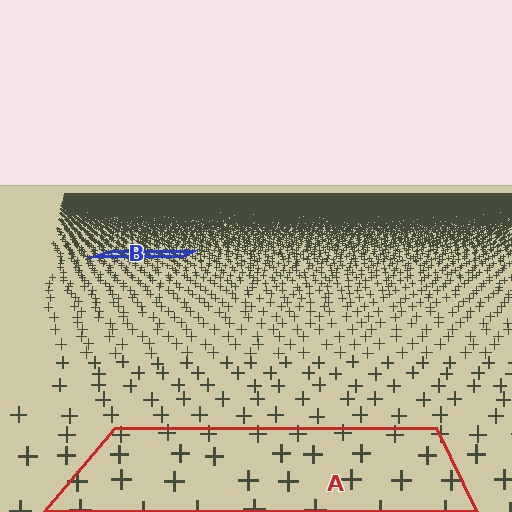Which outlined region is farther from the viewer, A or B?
Region B is farther from the viewer — the texture elements inside it appear smaller and more densely packed.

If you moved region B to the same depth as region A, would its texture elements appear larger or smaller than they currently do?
They would appear larger. At a closer depth, the same texture elements are projected at a bigger on-screen size.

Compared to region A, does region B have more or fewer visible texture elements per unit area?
Region B has more texture elements per unit area — they are packed more densely because it is farther away.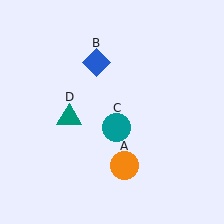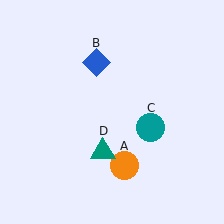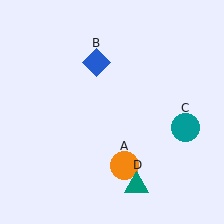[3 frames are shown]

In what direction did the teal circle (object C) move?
The teal circle (object C) moved right.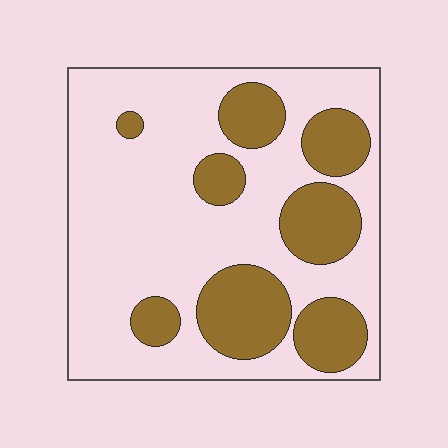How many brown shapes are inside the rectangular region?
8.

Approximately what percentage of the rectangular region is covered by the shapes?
Approximately 30%.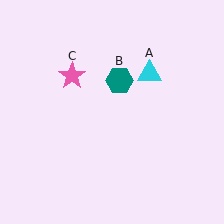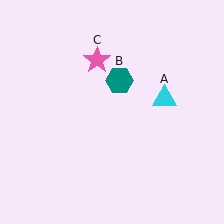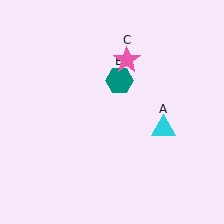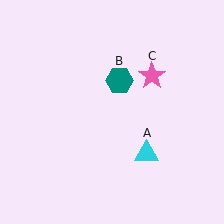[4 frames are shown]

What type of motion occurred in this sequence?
The cyan triangle (object A), pink star (object C) rotated clockwise around the center of the scene.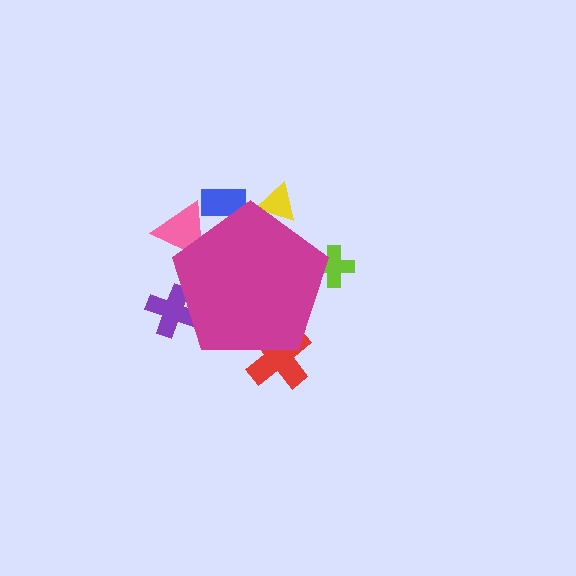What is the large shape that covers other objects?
A magenta pentagon.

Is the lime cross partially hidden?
Yes, the lime cross is partially hidden behind the magenta pentagon.